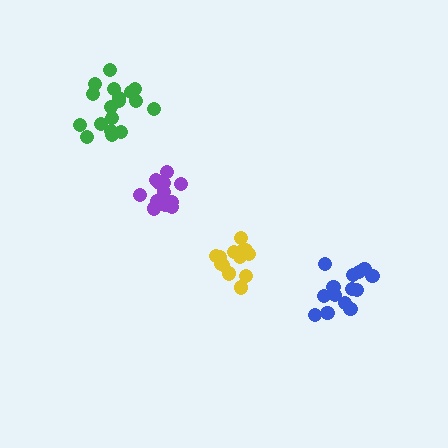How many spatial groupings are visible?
There are 4 spatial groupings.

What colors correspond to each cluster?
The clusters are colored: green, blue, purple, yellow.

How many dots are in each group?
Group 1: 18 dots, Group 2: 14 dots, Group 3: 12 dots, Group 4: 13 dots (57 total).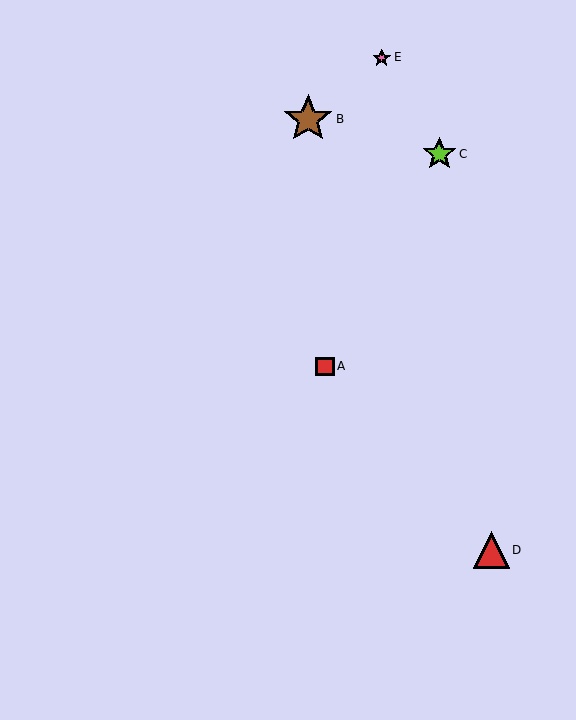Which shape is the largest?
The brown star (labeled B) is the largest.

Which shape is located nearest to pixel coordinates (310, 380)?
The red square (labeled A) at (325, 366) is nearest to that location.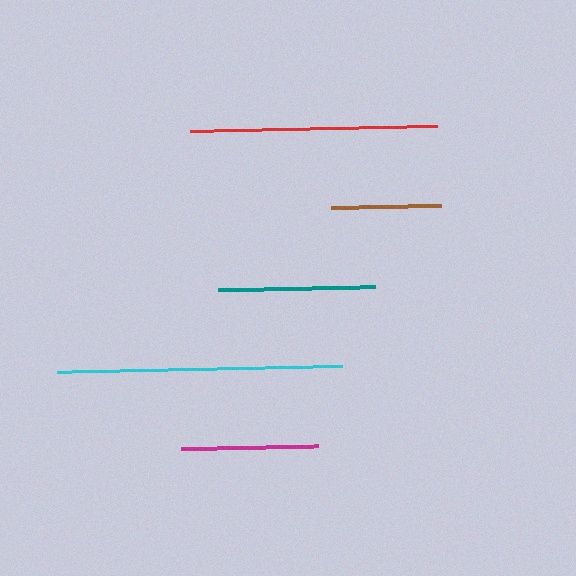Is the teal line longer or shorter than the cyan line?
The cyan line is longer than the teal line.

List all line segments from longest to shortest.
From longest to shortest: cyan, red, teal, magenta, brown.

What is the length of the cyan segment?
The cyan segment is approximately 285 pixels long.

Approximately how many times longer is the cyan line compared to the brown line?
The cyan line is approximately 2.6 times the length of the brown line.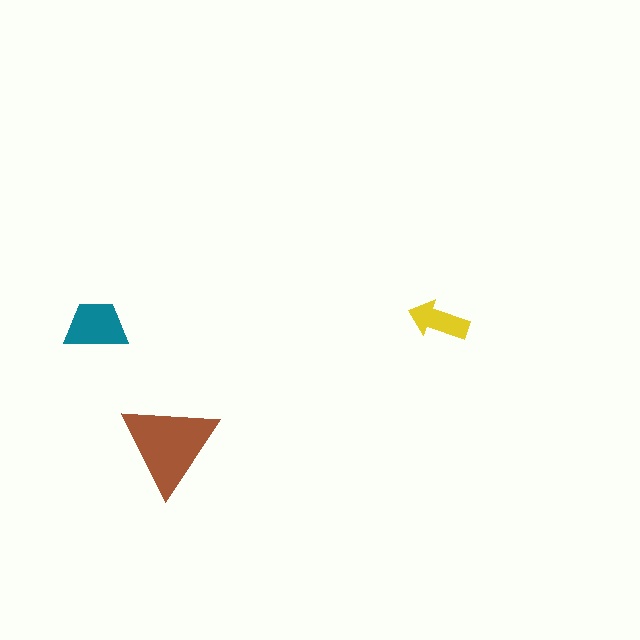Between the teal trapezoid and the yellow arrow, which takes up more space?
The teal trapezoid.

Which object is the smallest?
The yellow arrow.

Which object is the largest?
The brown triangle.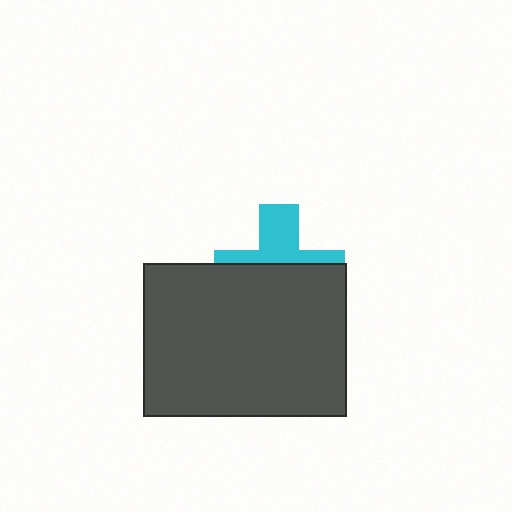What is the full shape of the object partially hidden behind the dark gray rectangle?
The partially hidden object is a cyan cross.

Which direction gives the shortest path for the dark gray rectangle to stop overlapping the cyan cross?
Moving down gives the shortest separation.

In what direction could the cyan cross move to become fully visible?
The cyan cross could move up. That would shift it out from behind the dark gray rectangle entirely.